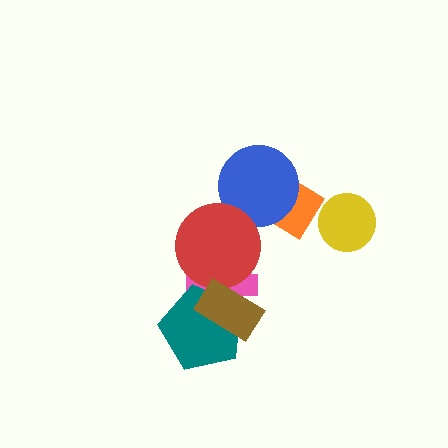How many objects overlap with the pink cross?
3 objects overlap with the pink cross.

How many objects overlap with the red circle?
3 objects overlap with the red circle.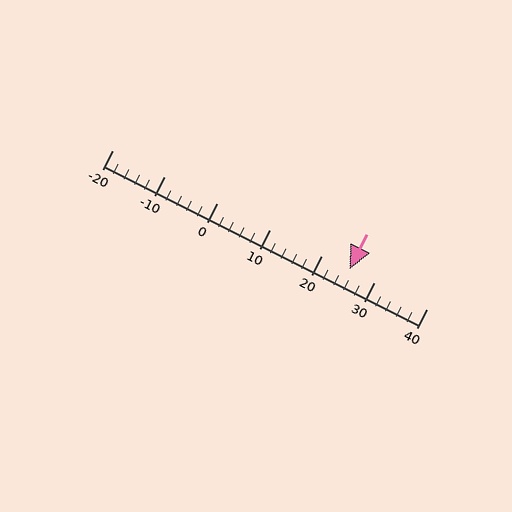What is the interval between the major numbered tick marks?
The major tick marks are spaced 10 units apart.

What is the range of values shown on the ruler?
The ruler shows values from -20 to 40.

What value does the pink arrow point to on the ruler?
The pink arrow points to approximately 25.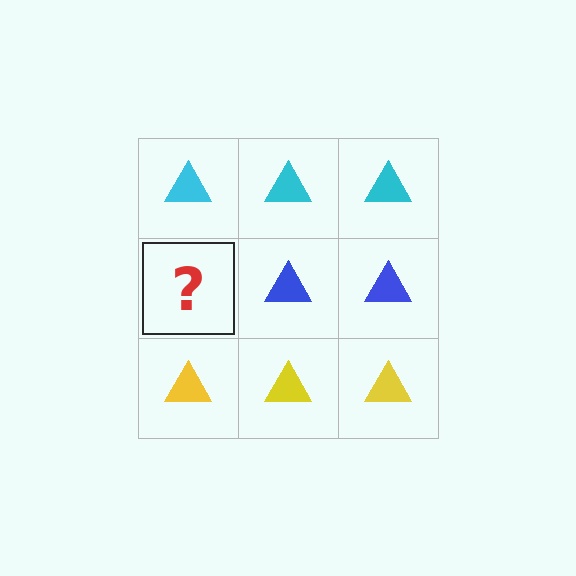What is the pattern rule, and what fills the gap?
The rule is that each row has a consistent color. The gap should be filled with a blue triangle.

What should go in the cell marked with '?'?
The missing cell should contain a blue triangle.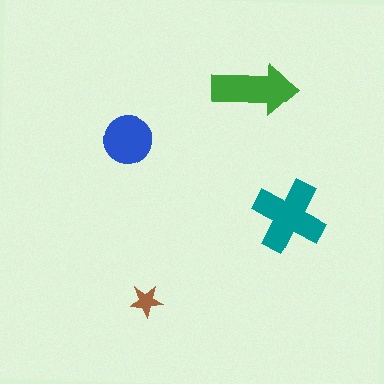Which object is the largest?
The teal cross.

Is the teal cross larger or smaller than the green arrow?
Larger.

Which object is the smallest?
The brown star.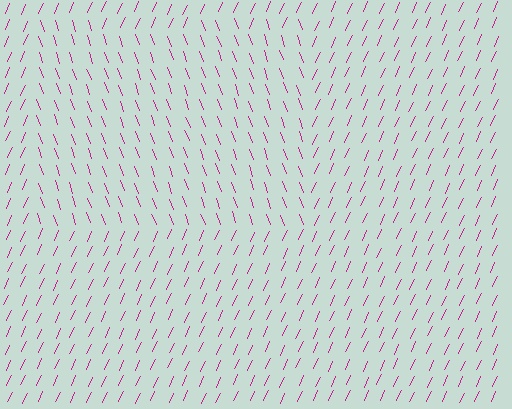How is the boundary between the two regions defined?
The boundary is defined purely by a change in line orientation (approximately 45 degrees difference). All lines are the same color and thickness.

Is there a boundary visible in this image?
Yes, there is a texture boundary formed by a change in line orientation.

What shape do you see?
I see a rectangle.